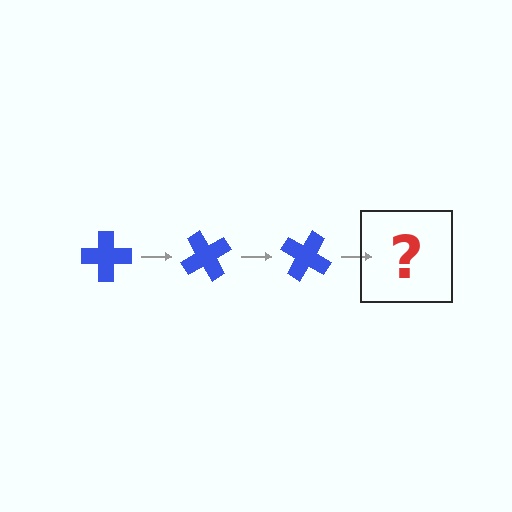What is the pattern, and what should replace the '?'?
The pattern is that the cross rotates 60 degrees each step. The '?' should be a blue cross rotated 180 degrees.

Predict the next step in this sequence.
The next step is a blue cross rotated 180 degrees.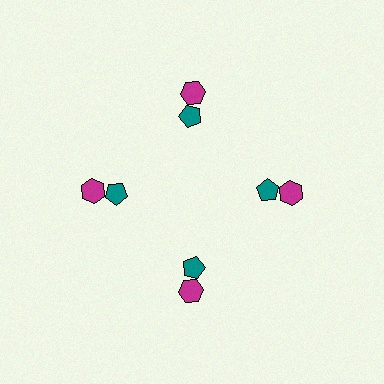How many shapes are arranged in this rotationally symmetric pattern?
There are 8 shapes, arranged in 4 groups of 2.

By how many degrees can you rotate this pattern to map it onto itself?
The pattern maps onto itself every 90 degrees of rotation.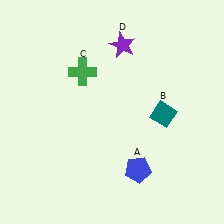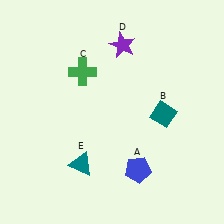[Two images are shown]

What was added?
A teal triangle (E) was added in Image 2.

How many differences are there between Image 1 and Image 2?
There is 1 difference between the two images.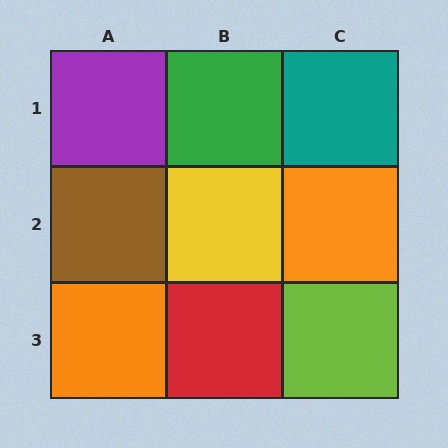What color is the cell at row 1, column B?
Green.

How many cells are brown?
1 cell is brown.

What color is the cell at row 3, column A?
Orange.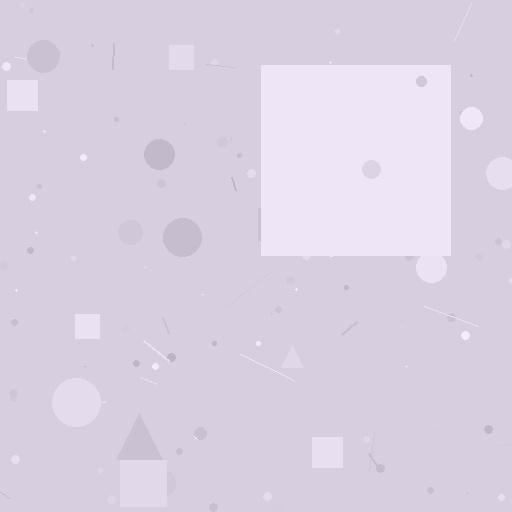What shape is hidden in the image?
A square is hidden in the image.